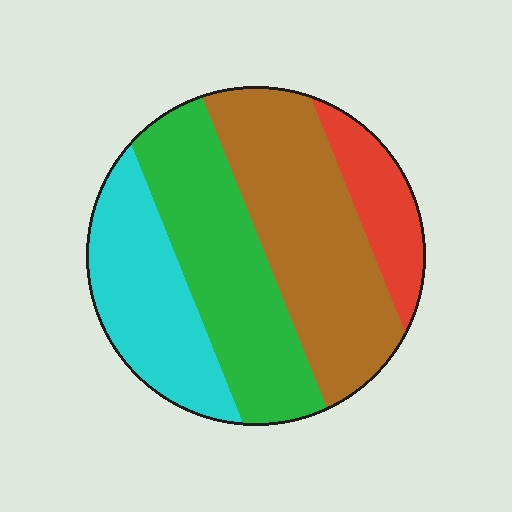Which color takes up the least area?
Red, at roughly 10%.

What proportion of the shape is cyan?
Cyan covers 23% of the shape.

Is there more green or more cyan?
Green.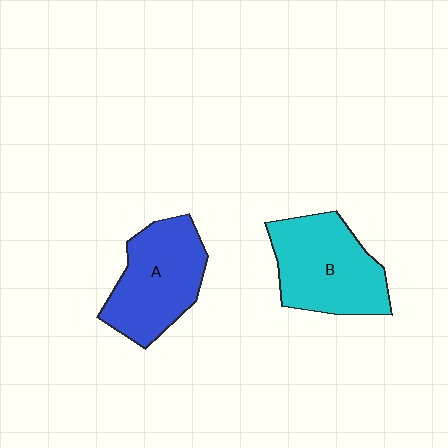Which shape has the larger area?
Shape B (cyan).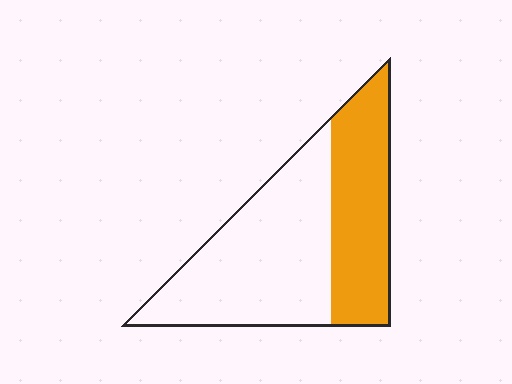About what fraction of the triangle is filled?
About two fifths (2/5).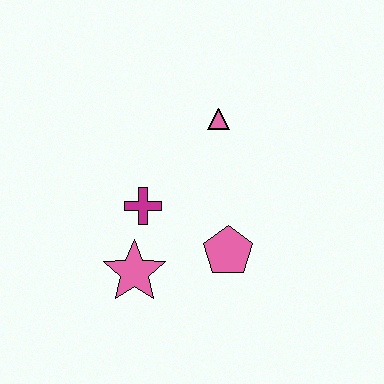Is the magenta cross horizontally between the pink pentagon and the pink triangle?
No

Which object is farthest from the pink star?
The pink triangle is farthest from the pink star.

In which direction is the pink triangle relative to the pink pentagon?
The pink triangle is above the pink pentagon.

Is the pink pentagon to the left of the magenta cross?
No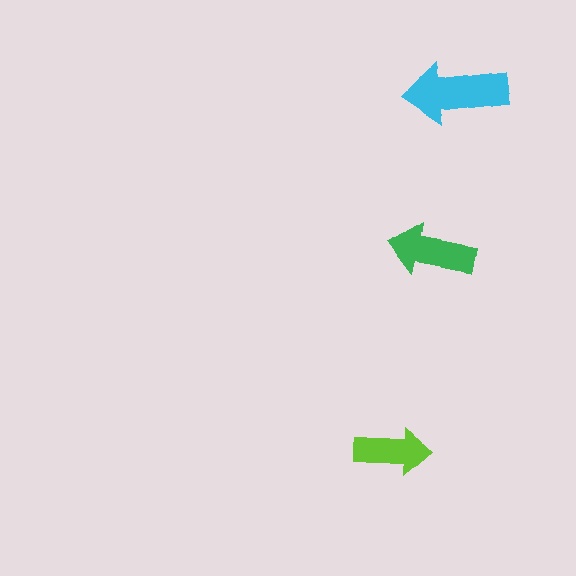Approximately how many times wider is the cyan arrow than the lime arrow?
About 1.5 times wider.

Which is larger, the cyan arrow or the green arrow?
The cyan one.